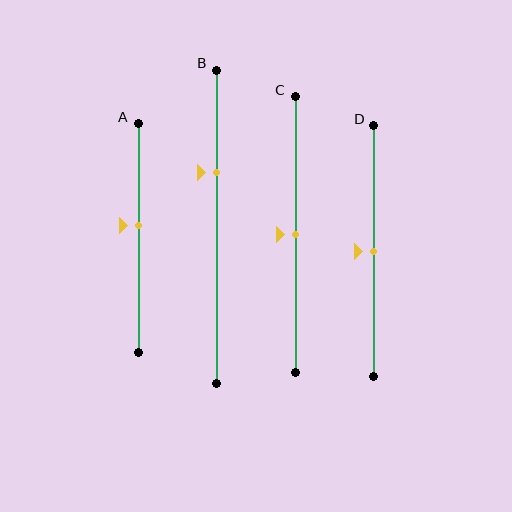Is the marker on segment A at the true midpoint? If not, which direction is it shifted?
No, the marker on segment A is shifted upward by about 5% of the segment length.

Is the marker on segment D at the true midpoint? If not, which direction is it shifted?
Yes, the marker on segment D is at the true midpoint.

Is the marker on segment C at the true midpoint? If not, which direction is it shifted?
Yes, the marker on segment C is at the true midpoint.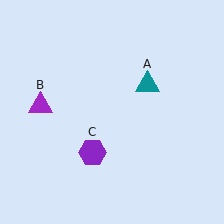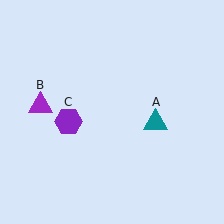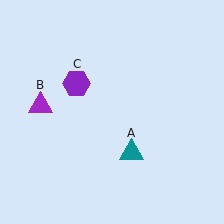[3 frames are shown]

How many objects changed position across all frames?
2 objects changed position: teal triangle (object A), purple hexagon (object C).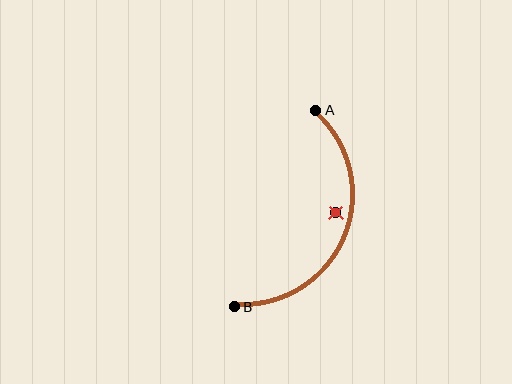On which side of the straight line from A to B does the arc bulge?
The arc bulges to the right of the straight line connecting A and B.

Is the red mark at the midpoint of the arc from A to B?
No — the red mark does not lie on the arc at all. It sits slightly inside the curve.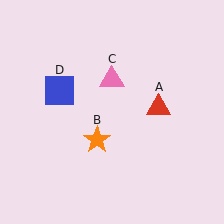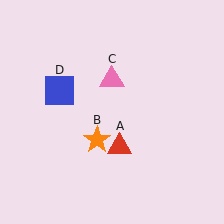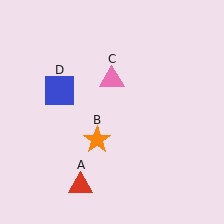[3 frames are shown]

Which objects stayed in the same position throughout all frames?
Orange star (object B) and pink triangle (object C) and blue square (object D) remained stationary.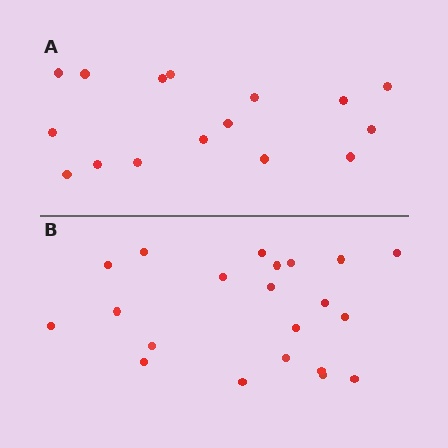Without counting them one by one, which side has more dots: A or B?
Region B (the bottom region) has more dots.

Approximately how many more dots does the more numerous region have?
Region B has about 5 more dots than region A.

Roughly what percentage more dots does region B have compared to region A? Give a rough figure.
About 30% more.